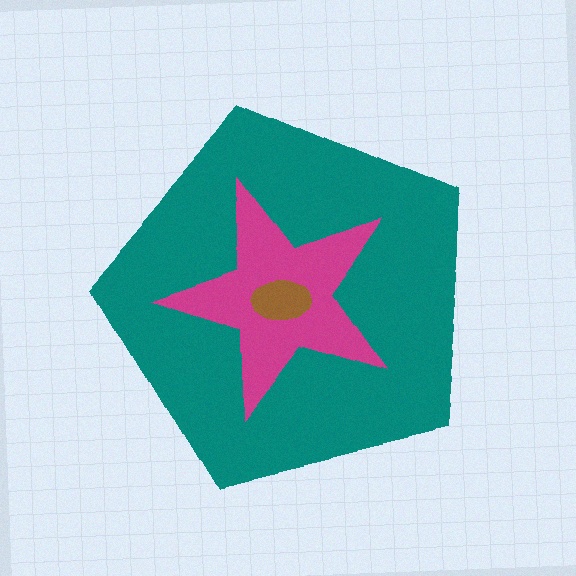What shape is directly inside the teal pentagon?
The magenta star.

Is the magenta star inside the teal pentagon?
Yes.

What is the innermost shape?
The brown ellipse.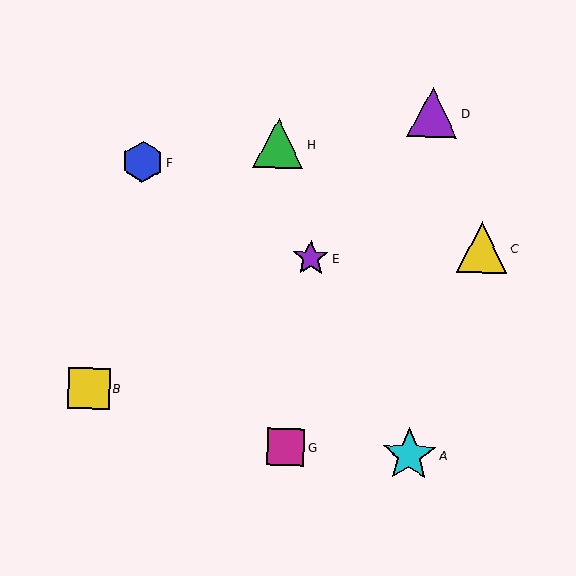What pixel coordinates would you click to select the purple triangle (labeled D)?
Click at (432, 112) to select the purple triangle D.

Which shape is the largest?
The cyan star (labeled A) is the largest.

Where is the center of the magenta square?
The center of the magenta square is at (286, 447).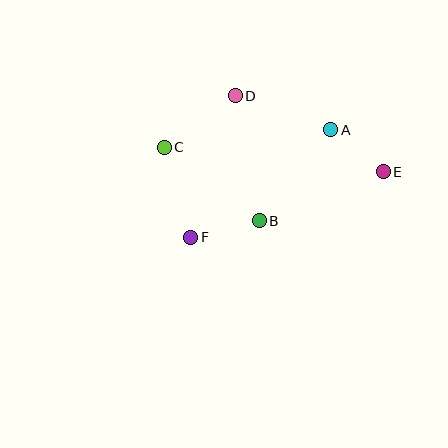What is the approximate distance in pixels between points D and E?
The distance between D and E is approximately 166 pixels.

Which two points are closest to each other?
Points A and E are closest to each other.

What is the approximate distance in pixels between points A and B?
The distance between A and B is approximately 115 pixels.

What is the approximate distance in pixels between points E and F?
The distance between E and F is approximately 204 pixels.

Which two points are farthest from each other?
Points C and E are farthest from each other.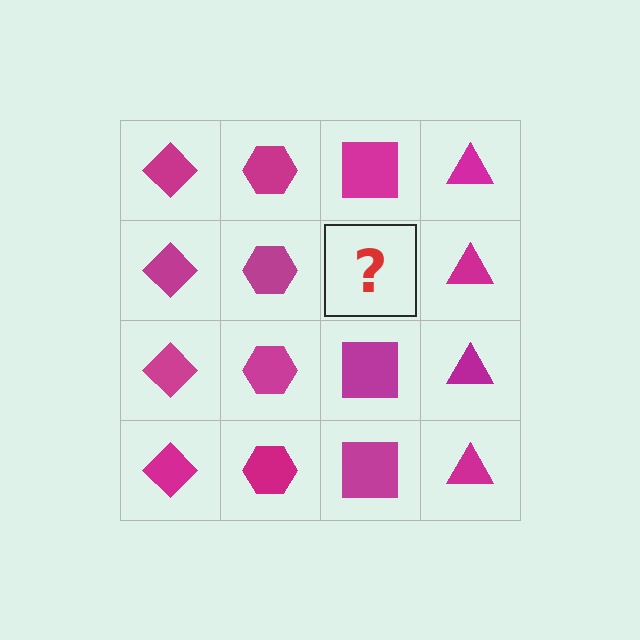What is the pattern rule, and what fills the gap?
The rule is that each column has a consistent shape. The gap should be filled with a magenta square.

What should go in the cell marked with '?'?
The missing cell should contain a magenta square.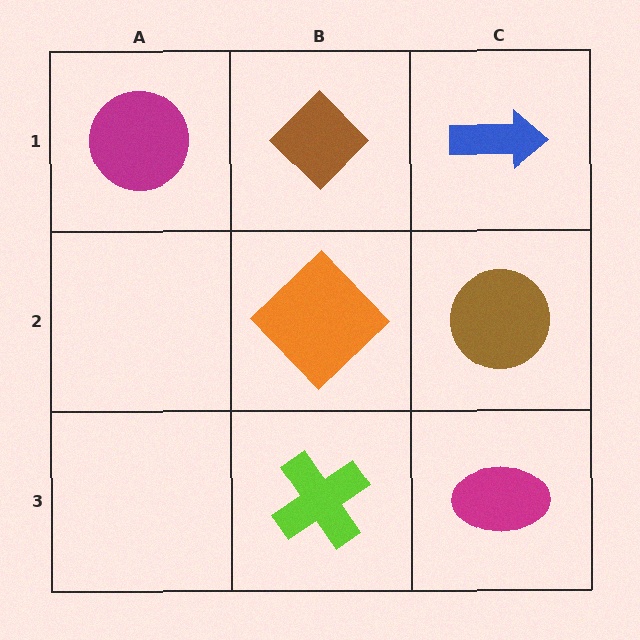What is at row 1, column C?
A blue arrow.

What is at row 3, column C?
A magenta ellipse.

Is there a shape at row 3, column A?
No, that cell is empty.